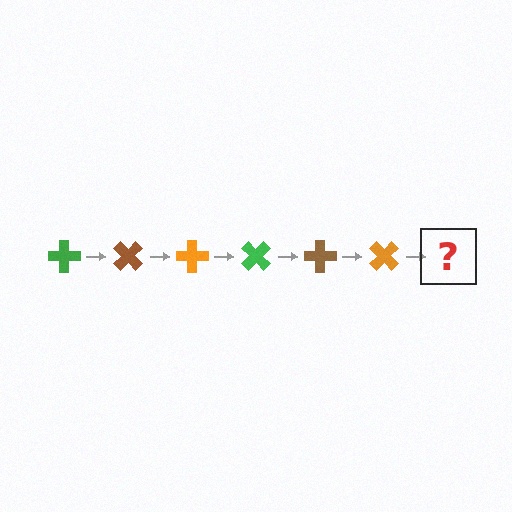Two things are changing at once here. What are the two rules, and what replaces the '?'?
The two rules are that it rotates 45 degrees each step and the color cycles through green, brown, and orange. The '?' should be a green cross, rotated 270 degrees from the start.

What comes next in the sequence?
The next element should be a green cross, rotated 270 degrees from the start.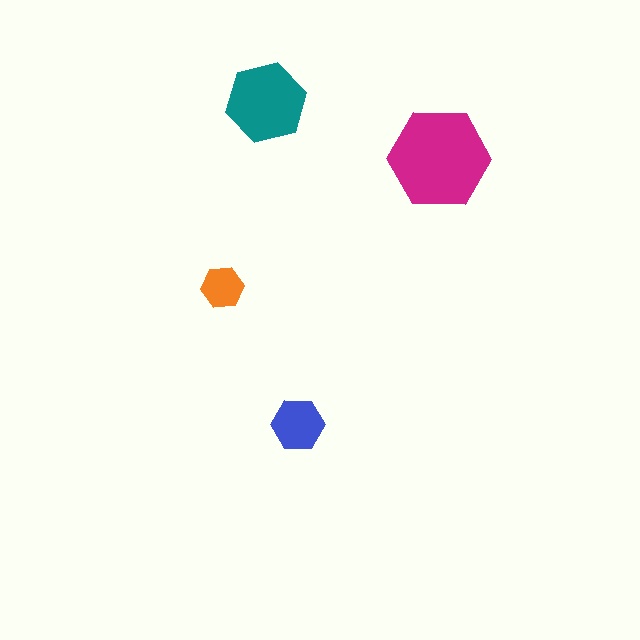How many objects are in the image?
There are 4 objects in the image.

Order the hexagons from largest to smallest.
the magenta one, the teal one, the blue one, the orange one.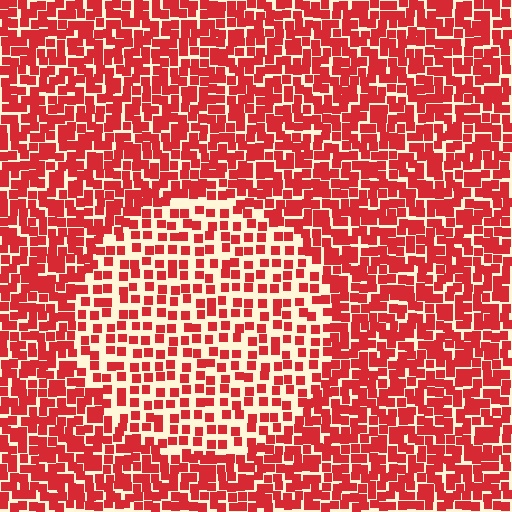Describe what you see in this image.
The image contains small red elements arranged at two different densities. A circle-shaped region is visible where the elements are less densely packed than the surrounding area.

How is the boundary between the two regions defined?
The boundary is defined by a change in element density (approximately 1.8x ratio). All elements are the same color, size, and shape.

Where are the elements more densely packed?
The elements are more densely packed outside the circle boundary.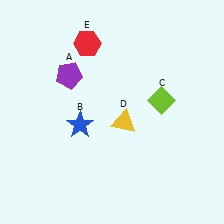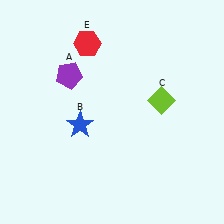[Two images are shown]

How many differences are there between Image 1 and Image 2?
There is 1 difference between the two images.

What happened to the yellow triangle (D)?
The yellow triangle (D) was removed in Image 2. It was in the bottom-right area of Image 1.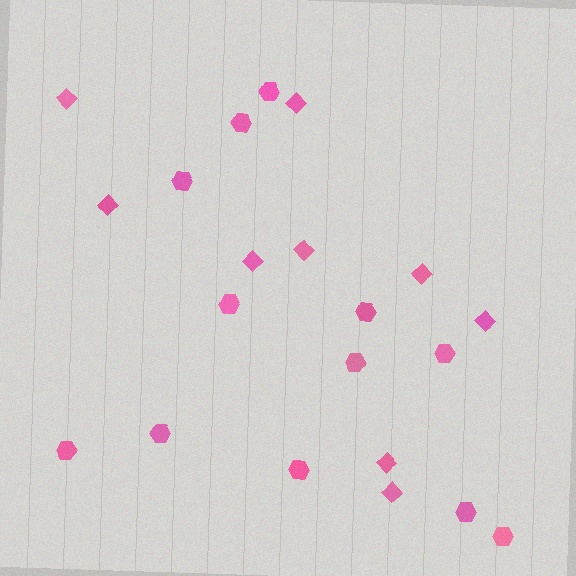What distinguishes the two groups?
There are 2 groups: one group of hexagons (12) and one group of diamonds (9).